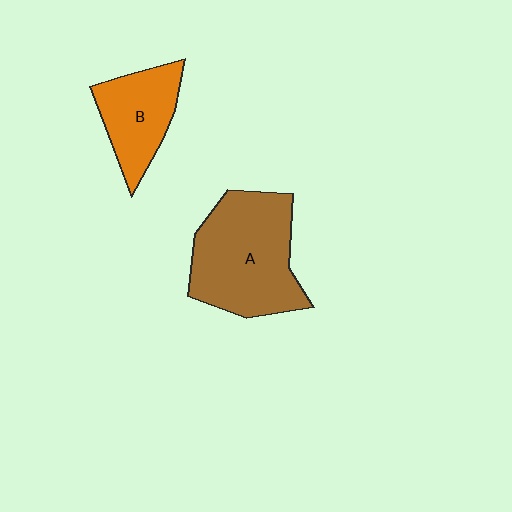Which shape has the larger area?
Shape A (brown).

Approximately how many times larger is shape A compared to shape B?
Approximately 1.7 times.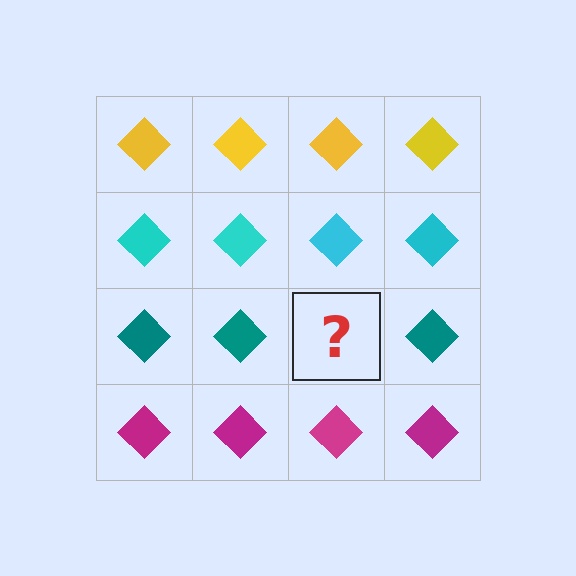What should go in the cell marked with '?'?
The missing cell should contain a teal diamond.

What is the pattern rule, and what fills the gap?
The rule is that each row has a consistent color. The gap should be filled with a teal diamond.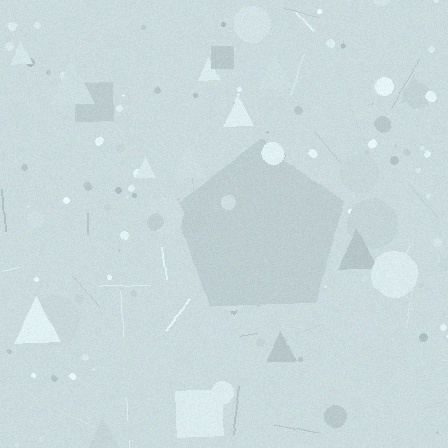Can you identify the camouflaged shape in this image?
The camouflaged shape is a pentagon.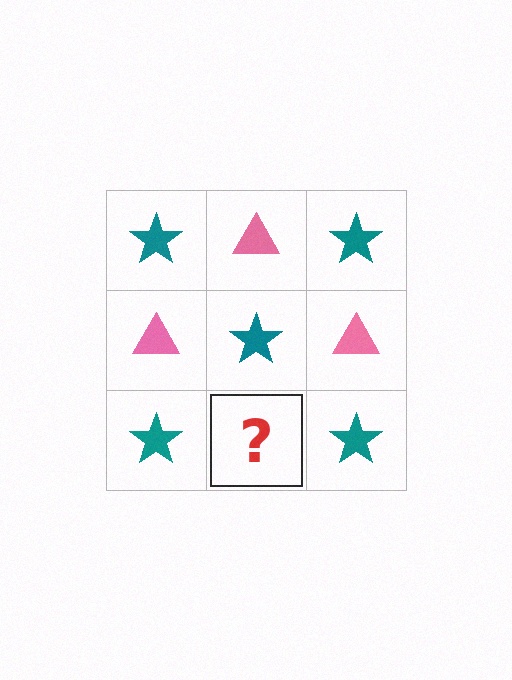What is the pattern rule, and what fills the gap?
The rule is that it alternates teal star and pink triangle in a checkerboard pattern. The gap should be filled with a pink triangle.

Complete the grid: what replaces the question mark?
The question mark should be replaced with a pink triangle.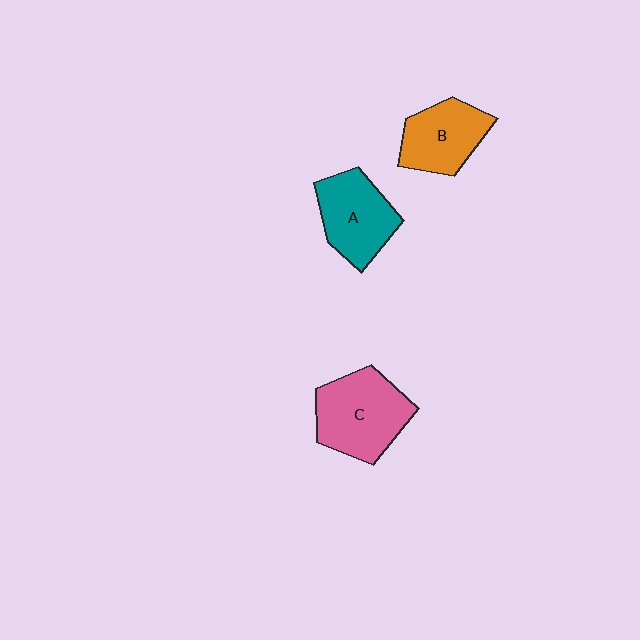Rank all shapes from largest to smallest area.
From largest to smallest: C (pink), A (teal), B (orange).